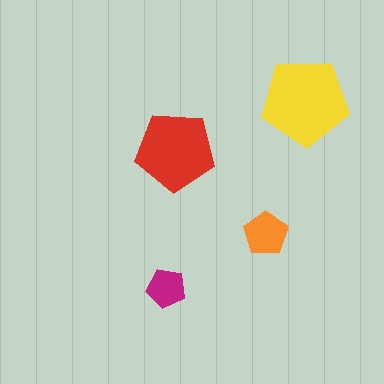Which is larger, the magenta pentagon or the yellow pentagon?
The yellow one.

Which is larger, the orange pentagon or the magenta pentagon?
The orange one.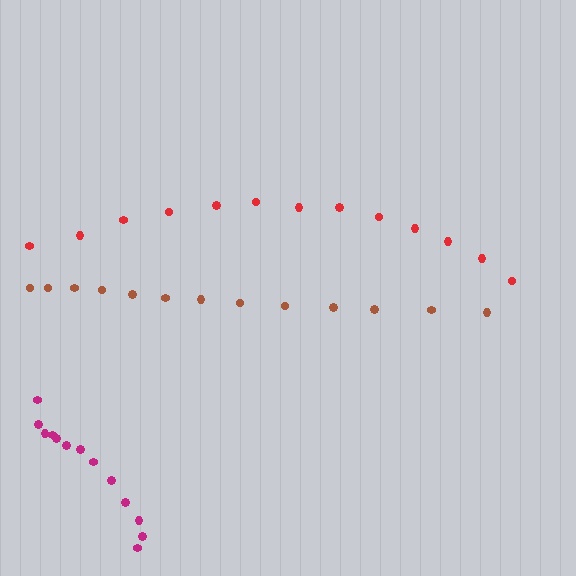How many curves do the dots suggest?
There are 3 distinct paths.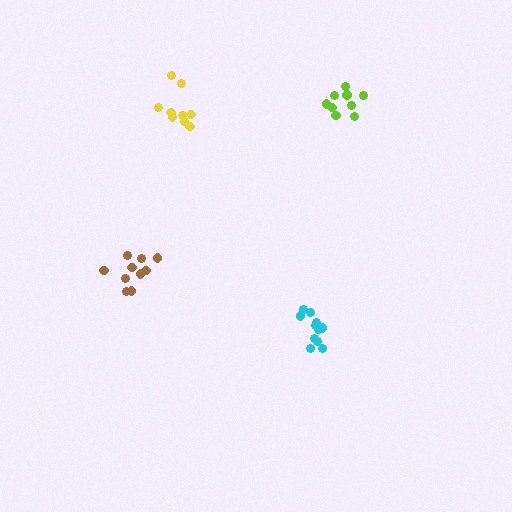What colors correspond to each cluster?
The clusters are colored: cyan, brown, lime, yellow.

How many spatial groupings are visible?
There are 4 spatial groupings.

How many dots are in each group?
Group 1: 11 dots, Group 2: 10 dots, Group 3: 9 dots, Group 4: 9 dots (39 total).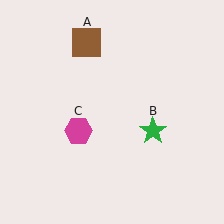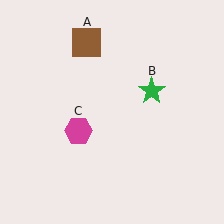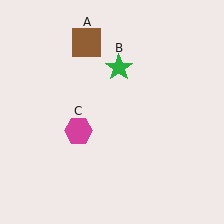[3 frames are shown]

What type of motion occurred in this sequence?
The green star (object B) rotated counterclockwise around the center of the scene.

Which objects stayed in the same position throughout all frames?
Brown square (object A) and magenta hexagon (object C) remained stationary.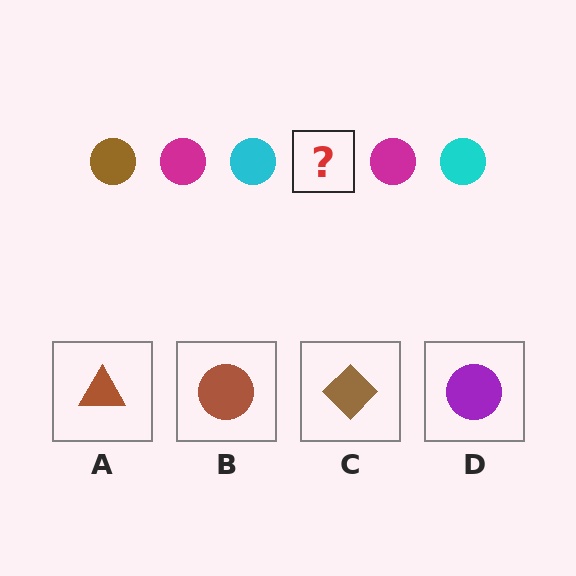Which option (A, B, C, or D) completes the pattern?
B.